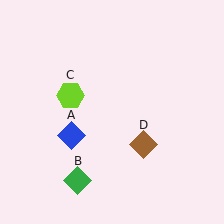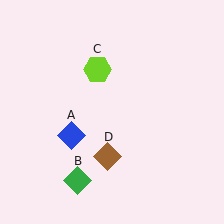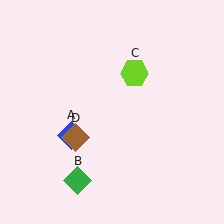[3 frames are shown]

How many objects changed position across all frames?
2 objects changed position: lime hexagon (object C), brown diamond (object D).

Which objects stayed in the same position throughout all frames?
Blue diamond (object A) and green diamond (object B) remained stationary.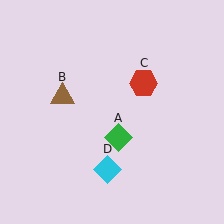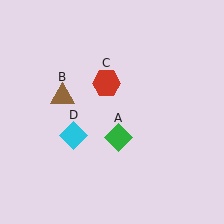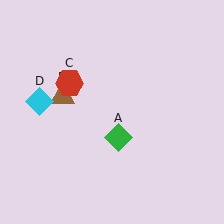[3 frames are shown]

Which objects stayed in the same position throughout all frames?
Green diamond (object A) and brown triangle (object B) remained stationary.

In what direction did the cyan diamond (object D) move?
The cyan diamond (object D) moved up and to the left.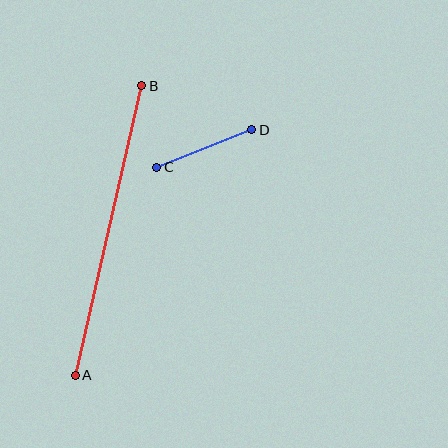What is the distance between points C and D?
The distance is approximately 102 pixels.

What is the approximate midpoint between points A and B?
The midpoint is at approximately (108, 230) pixels.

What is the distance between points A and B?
The distance is approximately 297 pixels.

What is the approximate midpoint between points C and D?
The midpoint is at approximately (204, 148) pixels.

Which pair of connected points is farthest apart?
Points A and B are farthest apart.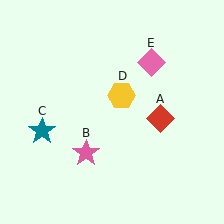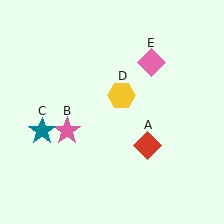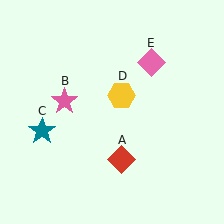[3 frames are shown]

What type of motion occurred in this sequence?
The red diamond (object A), pink star (object B) rotated clockwise around the center of the scene.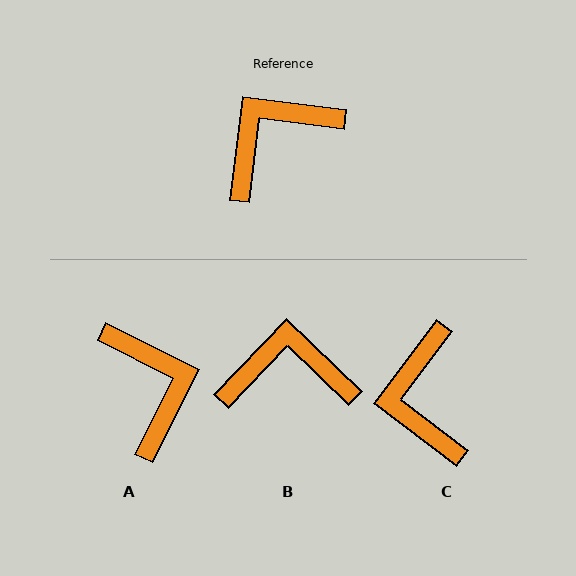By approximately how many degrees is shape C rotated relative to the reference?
Approximately 60 degrees counter-clockwise.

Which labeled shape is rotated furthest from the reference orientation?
A, about 109 degrees away.